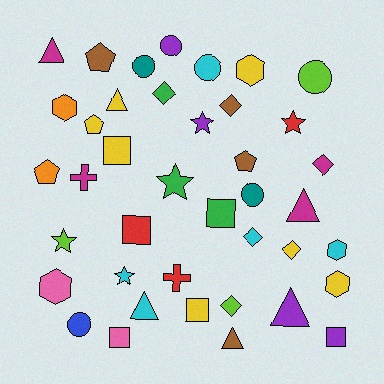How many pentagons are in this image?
There are 4 pentagons.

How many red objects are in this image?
There are 3 red objects.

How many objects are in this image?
There are 40 objects.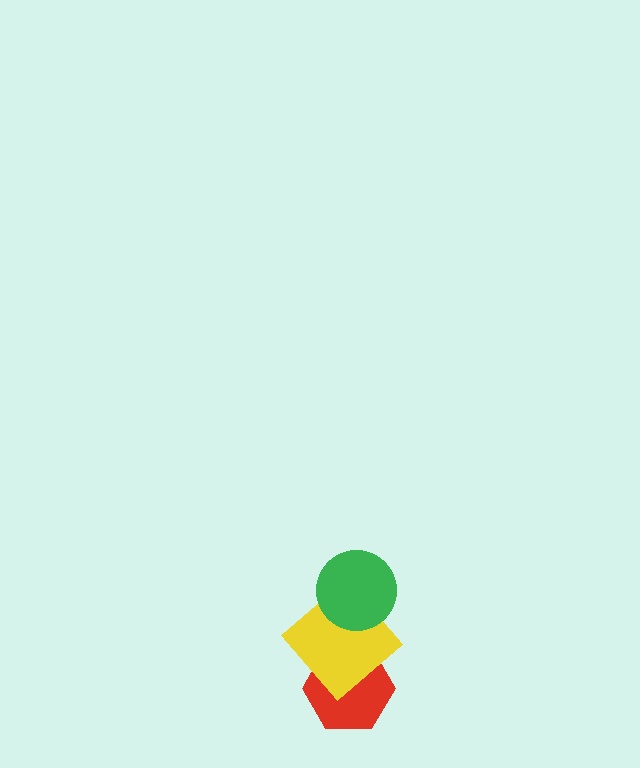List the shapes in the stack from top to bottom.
From top to bottom: the green circle, the yellow diamond, the red hexagon.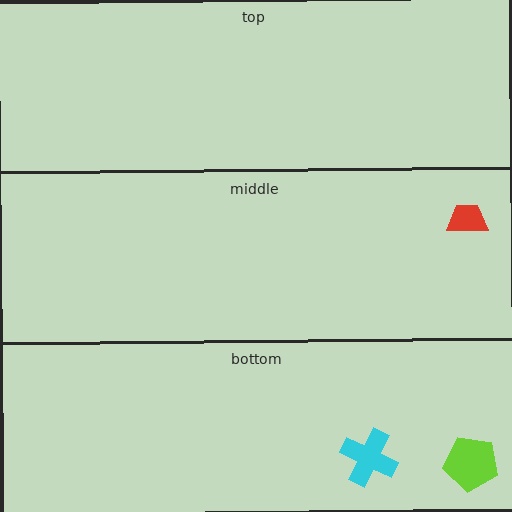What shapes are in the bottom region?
The lime pentagon, the cyan cross.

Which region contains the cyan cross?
The bottom region.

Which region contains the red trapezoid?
The middle region.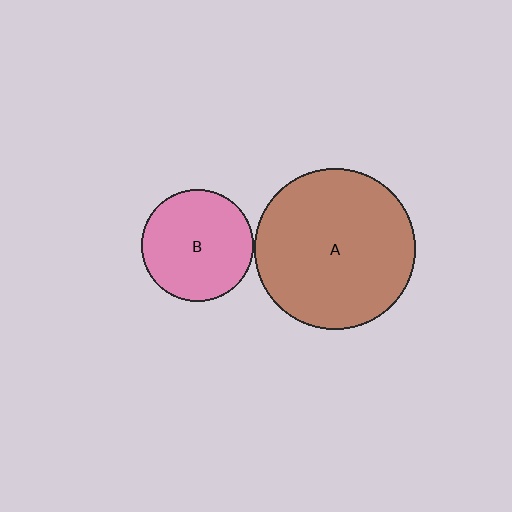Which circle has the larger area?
Circle A (brown).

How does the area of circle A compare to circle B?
Approximately 2.1 times.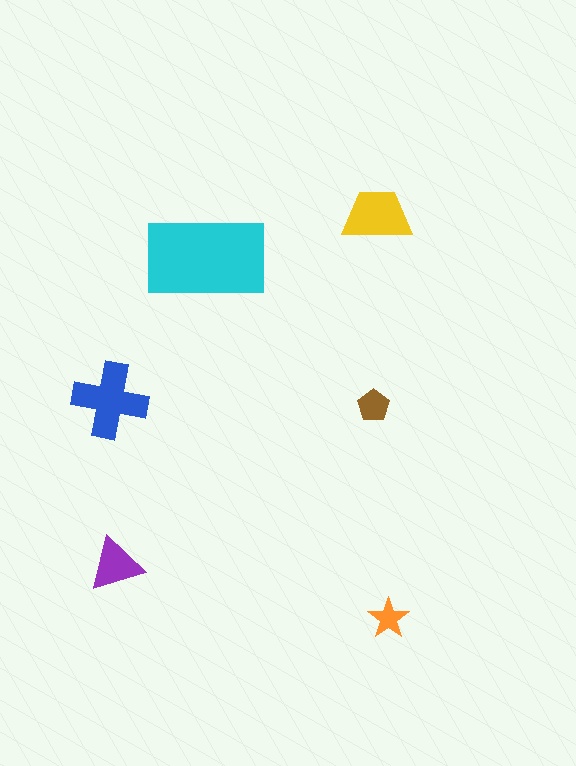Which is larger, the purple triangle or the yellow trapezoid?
The yellow trapezoid.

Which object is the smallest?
The orange star.